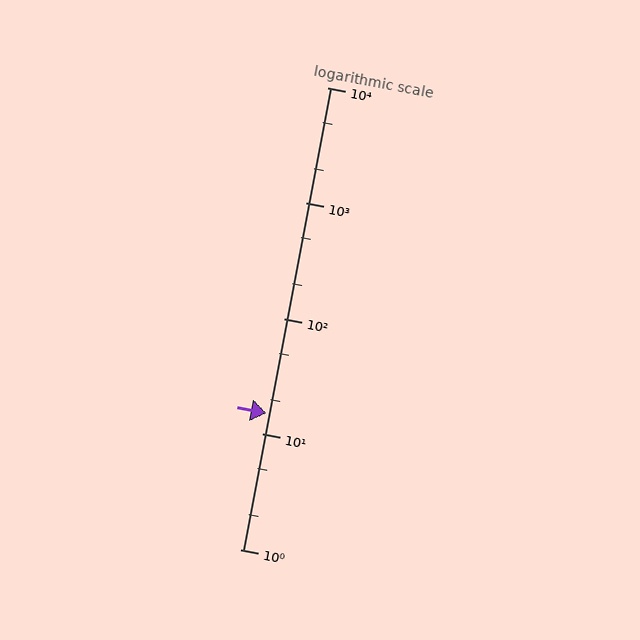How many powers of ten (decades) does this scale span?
The scale spans 4 decades, from 1 to 10000.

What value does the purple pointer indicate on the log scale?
The pointer indicates approximately 15.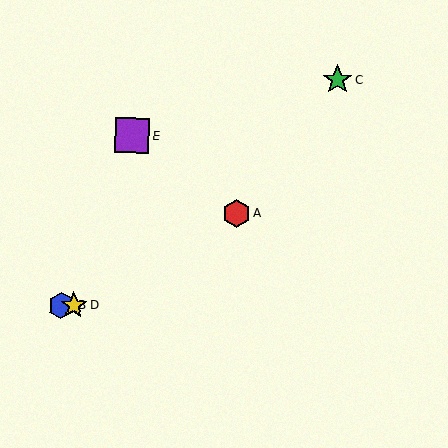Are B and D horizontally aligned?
Yes, both are at y≈305.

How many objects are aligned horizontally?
2 objects (B, D) are aligned horizontally.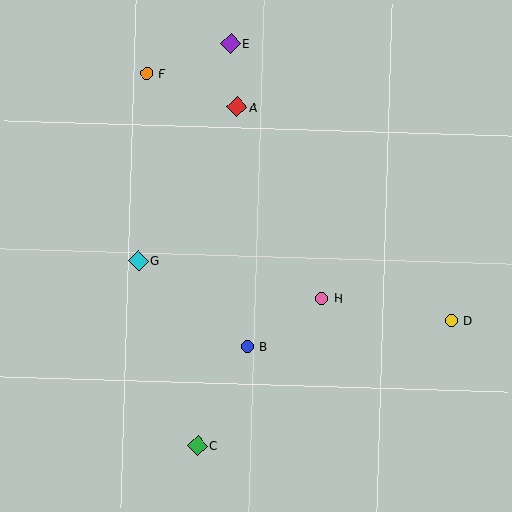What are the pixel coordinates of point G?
Point G is at (138, 261).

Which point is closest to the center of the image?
Point H at (322, 298) is closest to the center.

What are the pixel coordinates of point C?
Point C is at (197, 445).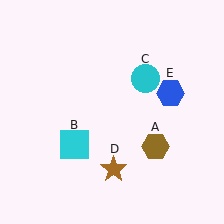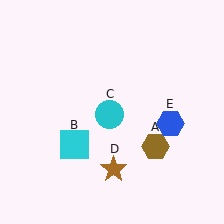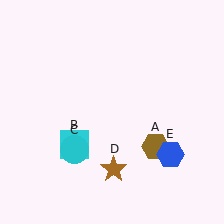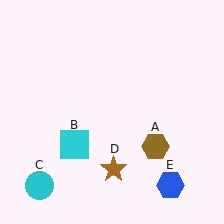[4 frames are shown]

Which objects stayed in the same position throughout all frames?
Brown hexagon (object A) and cyan square (object B) and brown star (object D) remained stationary.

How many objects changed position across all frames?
2 objects changed position: cyan circle (object C), blue hexagon (object E).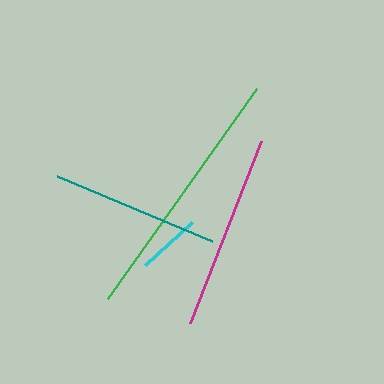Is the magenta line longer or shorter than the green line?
The green line is longer than the magenta line.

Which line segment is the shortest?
The cyan line is the shortest at approximately 63 pixels.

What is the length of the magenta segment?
The magenta segment is approximately 196 pixels long.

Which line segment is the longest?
The green line is the longest at approximately 258 pixels.